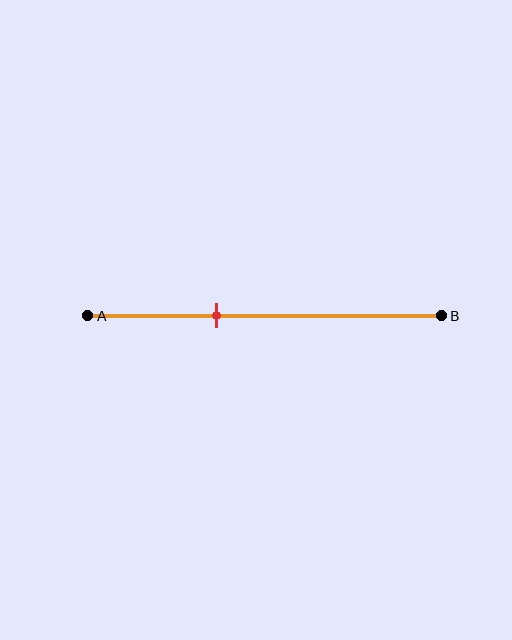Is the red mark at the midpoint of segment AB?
No, the mark is at about 35% from A, not at the 50% midpoint.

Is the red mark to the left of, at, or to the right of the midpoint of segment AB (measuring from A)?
The red mark is to the left of the midpoint of segment AB.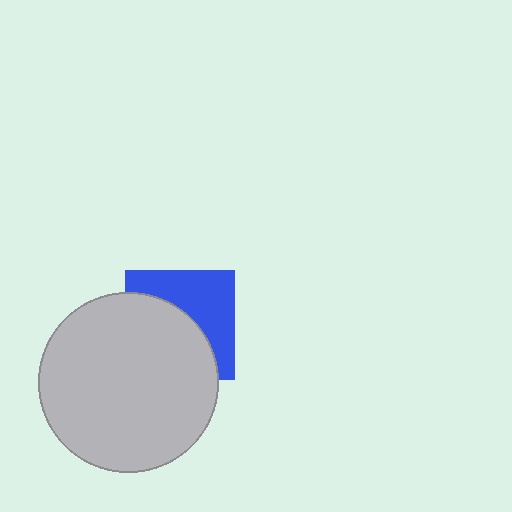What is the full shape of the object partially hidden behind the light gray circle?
The partially hidden object is a blue square.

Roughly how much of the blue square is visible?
About half of it is visible (roughly 47%).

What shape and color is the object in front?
The object in front is a light gray circle.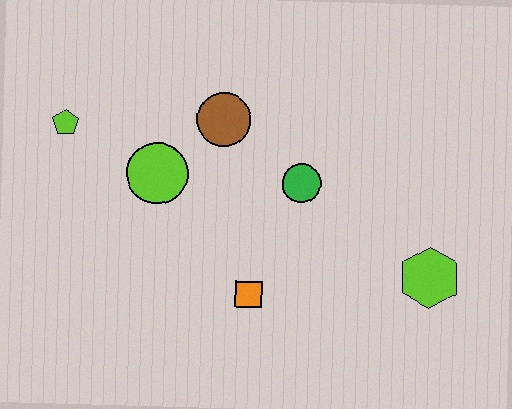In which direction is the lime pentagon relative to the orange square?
The lime pentagon is to the left of the orange square.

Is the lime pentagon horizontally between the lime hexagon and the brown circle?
No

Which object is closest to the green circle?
The brown circle is closest to the green circle.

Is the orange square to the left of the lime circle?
No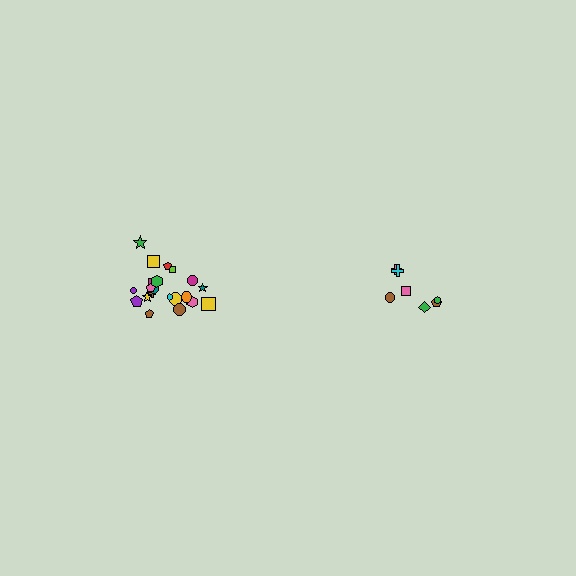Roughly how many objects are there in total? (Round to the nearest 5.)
Roughly 30 objects in total.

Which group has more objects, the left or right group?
The left group.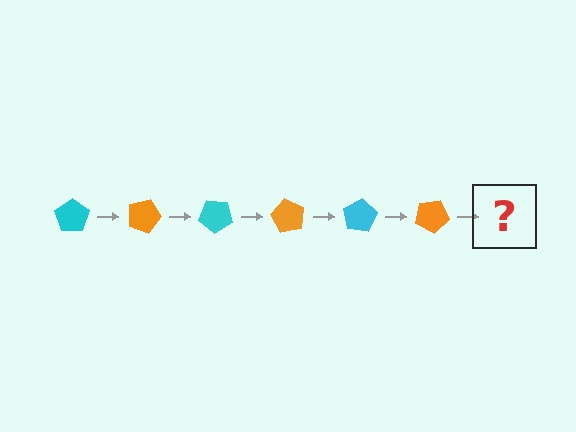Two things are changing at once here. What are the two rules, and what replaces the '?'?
The two rules are that it rotates 20 degrees each step and the color cycles through cyan and orange. The '?' should be a cyan pentagon, rotated 120 degrees from the start.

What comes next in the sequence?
The next element should be a cyan pentagon, rotated 120 degrees from the start.